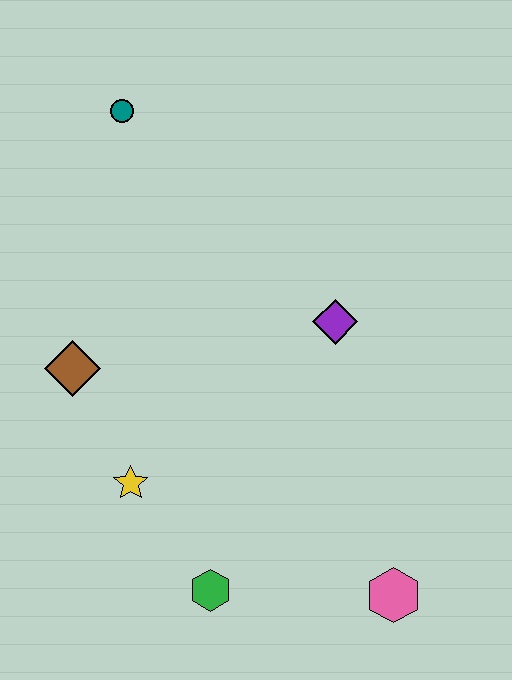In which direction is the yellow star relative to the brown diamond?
The yellow star is below the brown diamond.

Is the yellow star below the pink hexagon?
No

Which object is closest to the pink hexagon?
The green hexagon is closest to the pink hexagon.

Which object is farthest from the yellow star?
The teal circle is farthest from the yellow star.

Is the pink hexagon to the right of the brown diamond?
Yes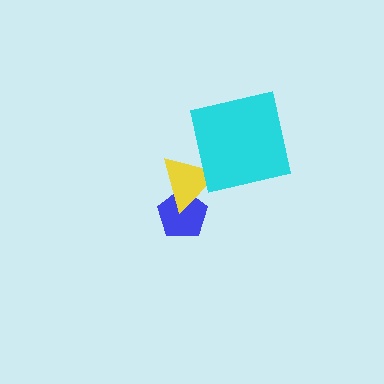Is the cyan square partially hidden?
No, no other shape covers it.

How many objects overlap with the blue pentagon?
1 object overlaps with the blue pentagon.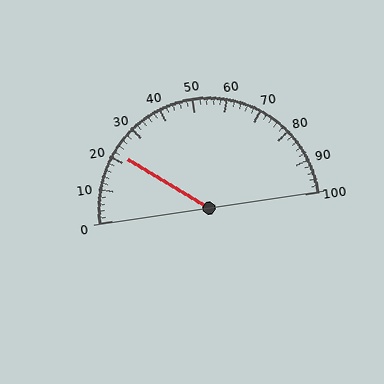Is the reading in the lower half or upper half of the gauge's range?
The reading is in the lower half of the range (0 to 100).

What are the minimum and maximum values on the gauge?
The gauge ranges from 0 to 100.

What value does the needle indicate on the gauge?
The needle indicates approximately 22.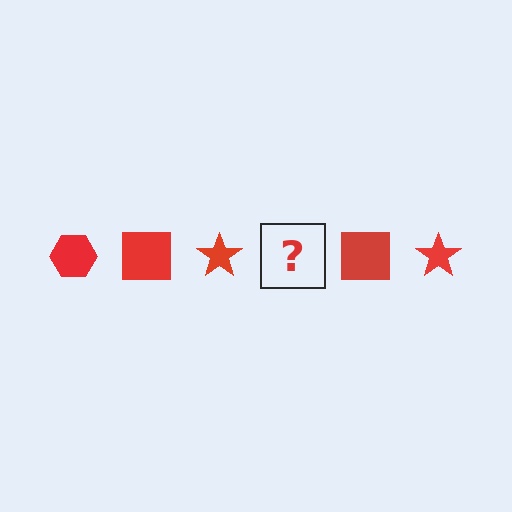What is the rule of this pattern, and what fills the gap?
The rule is that the pattern cycles through hexagon, square, star shapes in red. The gap should be filled with a red hexagon.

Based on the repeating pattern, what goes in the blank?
The blank should be a red hexagon.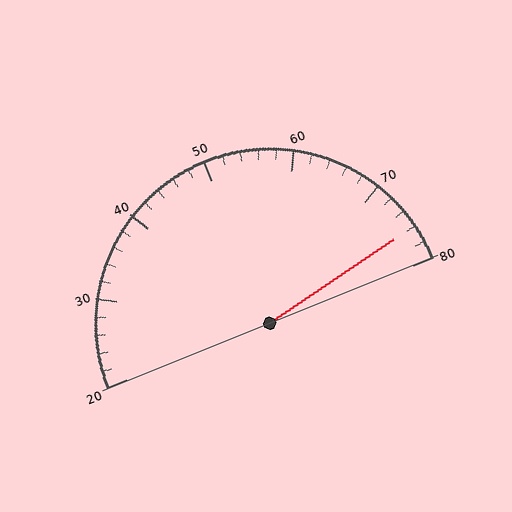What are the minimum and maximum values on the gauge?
The gauge ranges from 20 to 80.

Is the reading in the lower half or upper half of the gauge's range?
The reading is in the upper half of the range (20 to 80).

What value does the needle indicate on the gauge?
The needle indicates approximately 76.